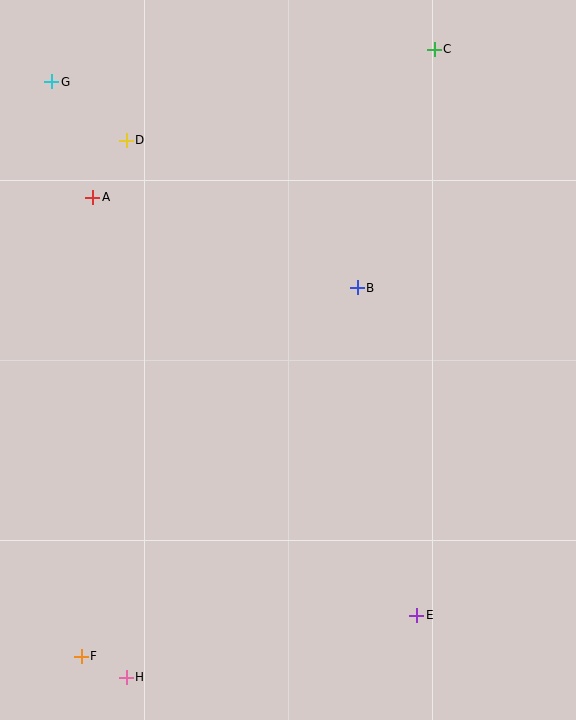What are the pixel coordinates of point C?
Point C is at (434, 49).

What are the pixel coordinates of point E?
Point E is at (417, 615).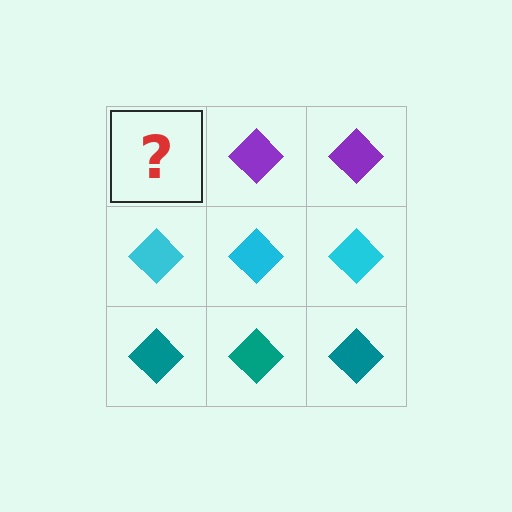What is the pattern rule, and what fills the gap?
The rule is that each row has a consistent color. The gap should be filled with a purple diamond.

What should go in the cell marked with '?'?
The missing cell should contain a purple diamond.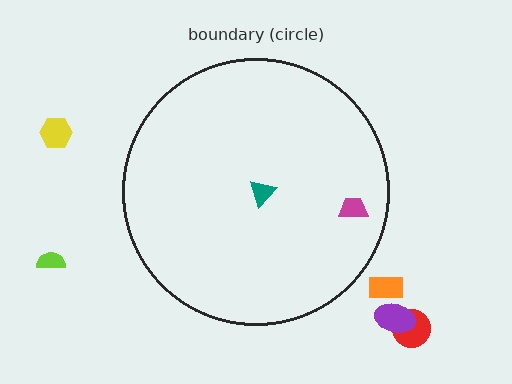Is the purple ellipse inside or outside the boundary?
Outside.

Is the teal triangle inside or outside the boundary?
Inside.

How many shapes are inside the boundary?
2 inside, 5 outside.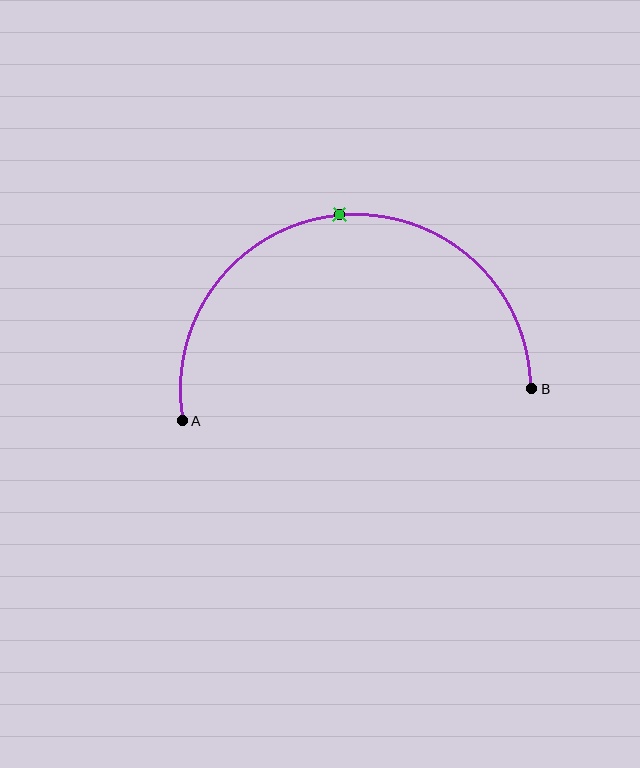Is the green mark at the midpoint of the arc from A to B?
Yes. The green mark lies on the arc at equal arc-length from both A and B — it is the arc midpoint.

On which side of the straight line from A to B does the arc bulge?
The arc bulges above the straight line connecting A and B.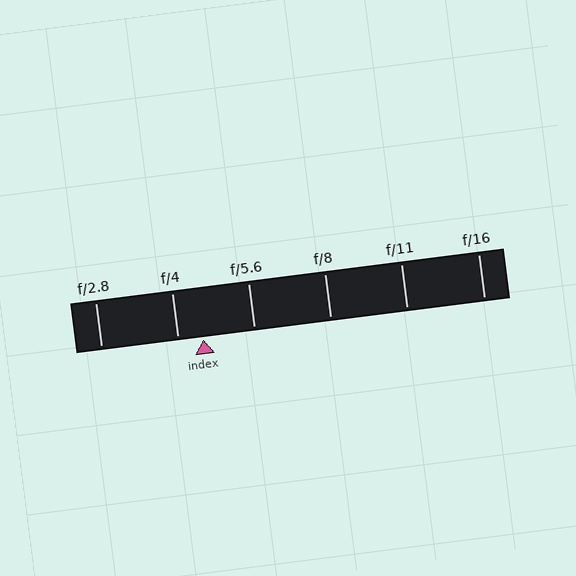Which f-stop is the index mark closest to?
The index mark is closest to f/4.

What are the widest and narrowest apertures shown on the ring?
The widest aperture shown is f/2.8 and the narrowest is f/16.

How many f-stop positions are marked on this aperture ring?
There are 6 f-stop positions marked.